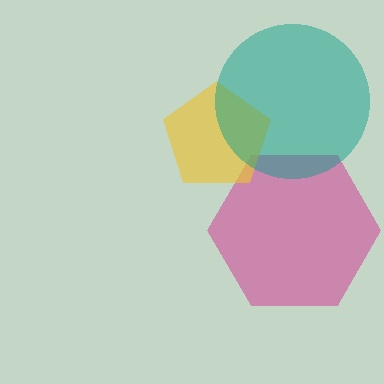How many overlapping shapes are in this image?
There are 3 overlapping shapes in the image.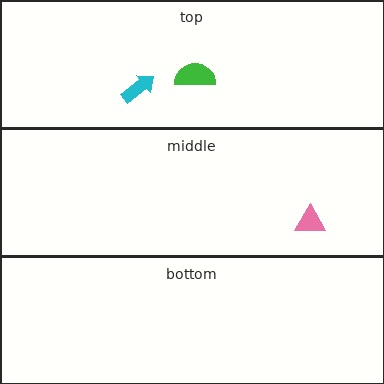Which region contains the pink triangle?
The middle region.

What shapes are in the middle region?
The pink triangle.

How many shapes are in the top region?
2.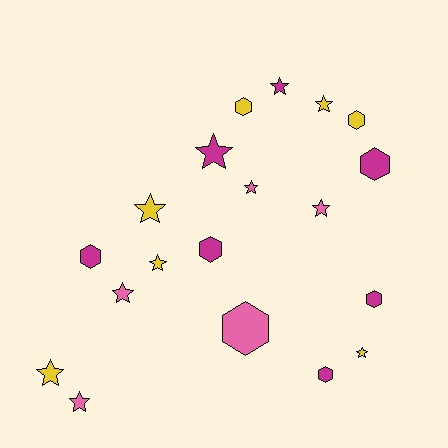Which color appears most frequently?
Magenta, with 7 objects.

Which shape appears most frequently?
Star, with 11 objects.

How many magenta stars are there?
There are 2 magenta stars.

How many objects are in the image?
There are 19 objects.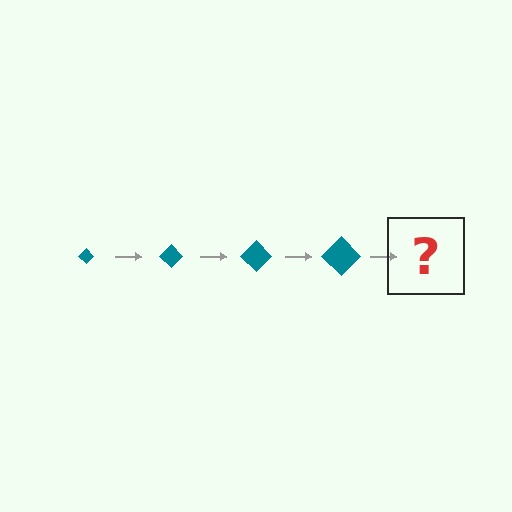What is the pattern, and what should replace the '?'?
The pattern is that the diamond gets progressively larger each step. The '?' should be a teal diamond, larger than the previous one.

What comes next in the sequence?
The next element should be a teal diamond, larger than the previous one.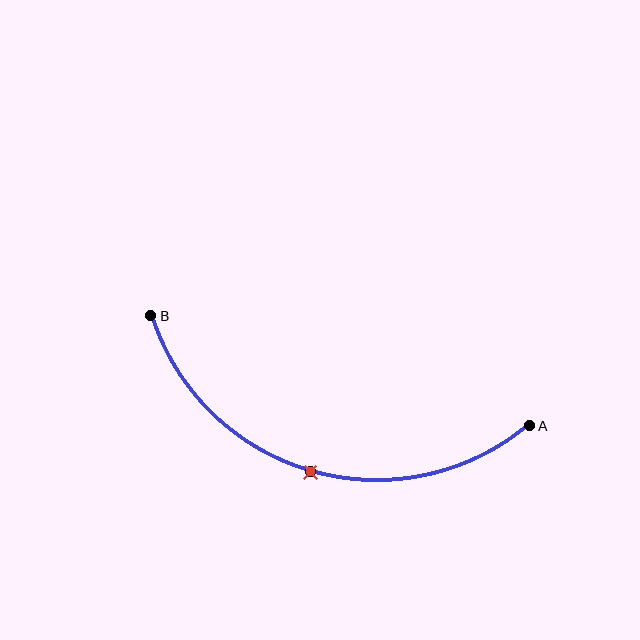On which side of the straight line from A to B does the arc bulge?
The arc bulges below the straight line connecting A and B.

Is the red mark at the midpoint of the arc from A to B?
Yes. The red mark lies on the arc at equal arc-length from both A and B — it is the arc midpoint.